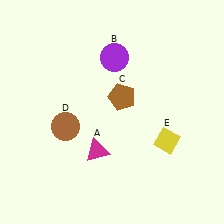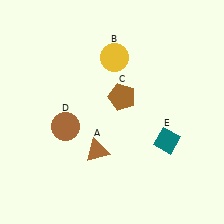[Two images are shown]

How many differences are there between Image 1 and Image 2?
There are 3 differences between the two images.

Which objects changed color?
A changed from magenta to brown. B changed from purple to yellow. E changed from yellow to teal.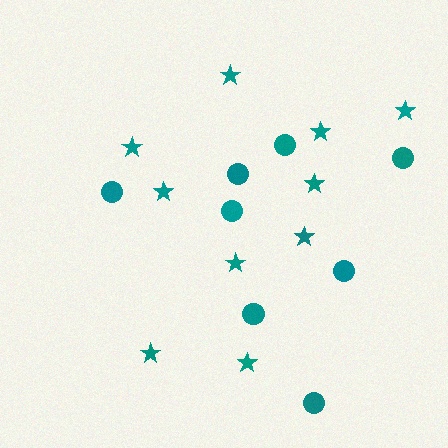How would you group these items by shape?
There are 2 groups: one group of circles (8) and one group of stars (10).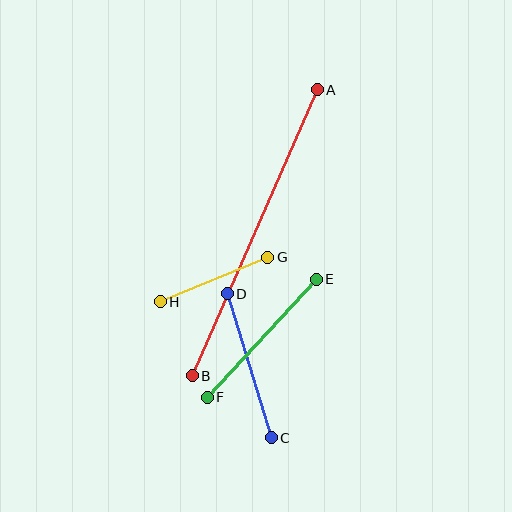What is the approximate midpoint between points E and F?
The midpoint is at approximately (262, 338) pixels.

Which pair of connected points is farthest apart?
Points A and B are farthest apart.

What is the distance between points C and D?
The distance is approximately 151 pixels.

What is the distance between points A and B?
The distance is approximately 313 pixels.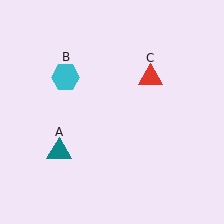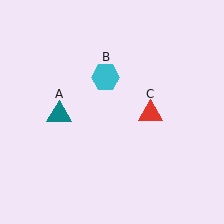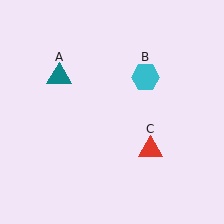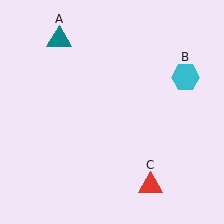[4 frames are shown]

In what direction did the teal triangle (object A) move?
The teal triangle (object A) moved up.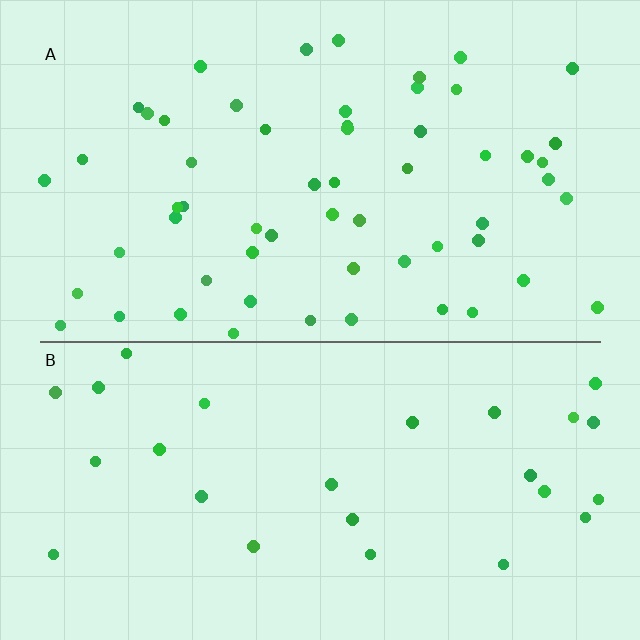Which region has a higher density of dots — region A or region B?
A (the top).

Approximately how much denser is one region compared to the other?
Approximately 2.2× — region A over region B.